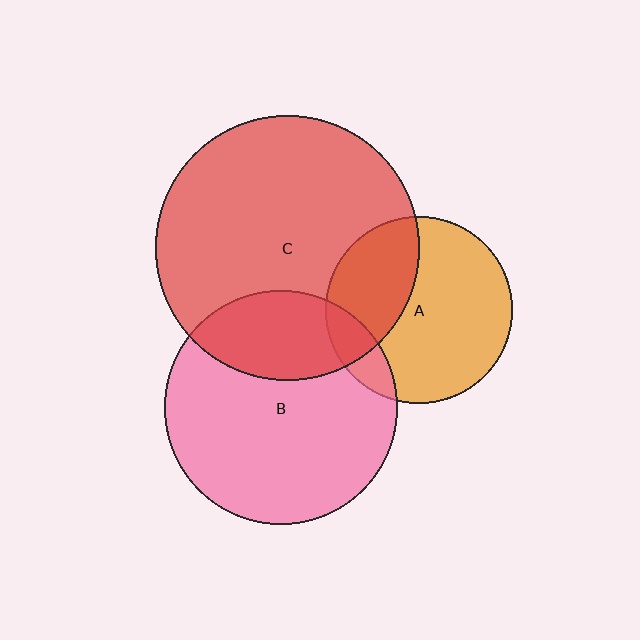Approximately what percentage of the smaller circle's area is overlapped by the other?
Approximately 35%.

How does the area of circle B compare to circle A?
Approximately 1.6 times.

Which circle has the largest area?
Circle C (red).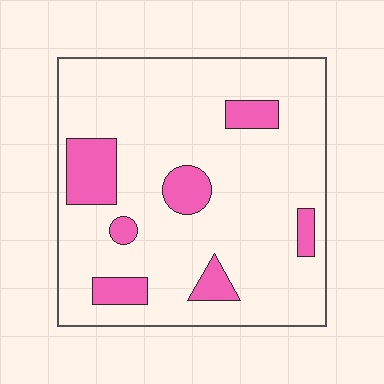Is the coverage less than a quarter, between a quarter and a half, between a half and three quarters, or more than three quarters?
Less than a quarter.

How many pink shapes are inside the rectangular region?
7.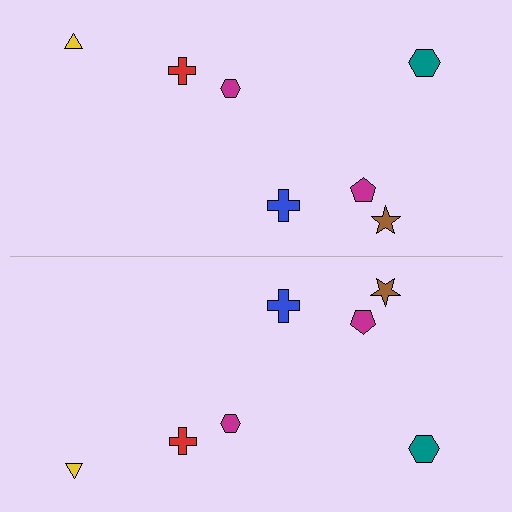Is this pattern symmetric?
Yes, this pattern has bilateral (reflection) symmetry.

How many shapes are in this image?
There are 14 shapes in this image.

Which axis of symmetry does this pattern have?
The pattern has a horizontal axis of symmetry running through the center of the image.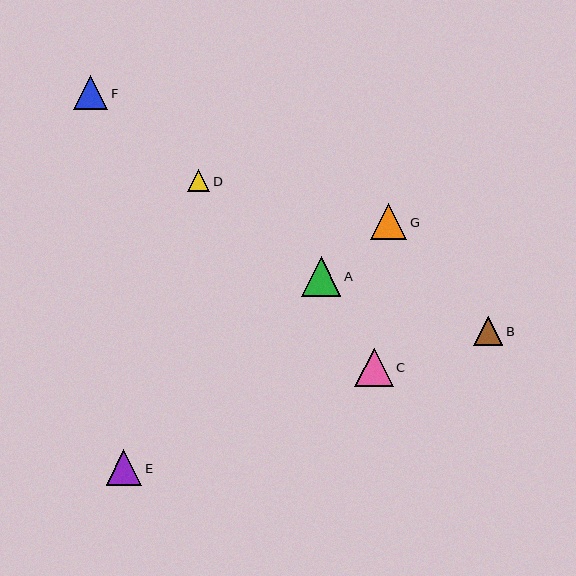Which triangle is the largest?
Triangle A is the largest with a size of approximately 40 pixels.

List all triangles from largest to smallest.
From largest to smallest: A, C, G, E, F, B, D.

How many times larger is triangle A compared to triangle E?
Triangle A is approximately 1.1 times the size of triangle E.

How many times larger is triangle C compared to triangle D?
Triangle C is approximately 1.7 times the size of triangle D.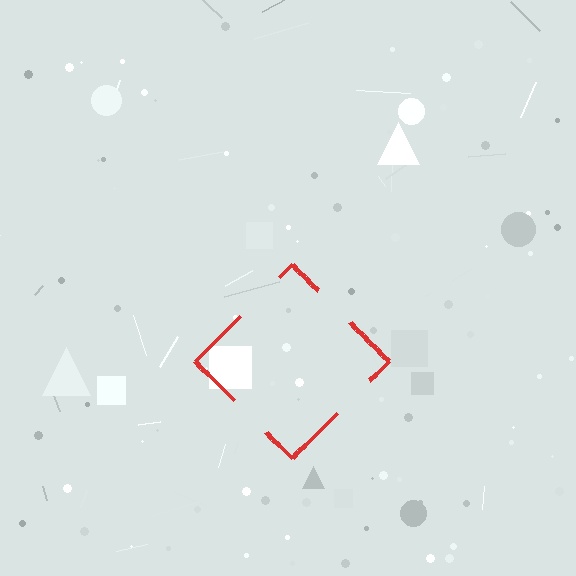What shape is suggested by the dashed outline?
The dashed outline suggests a diamond.